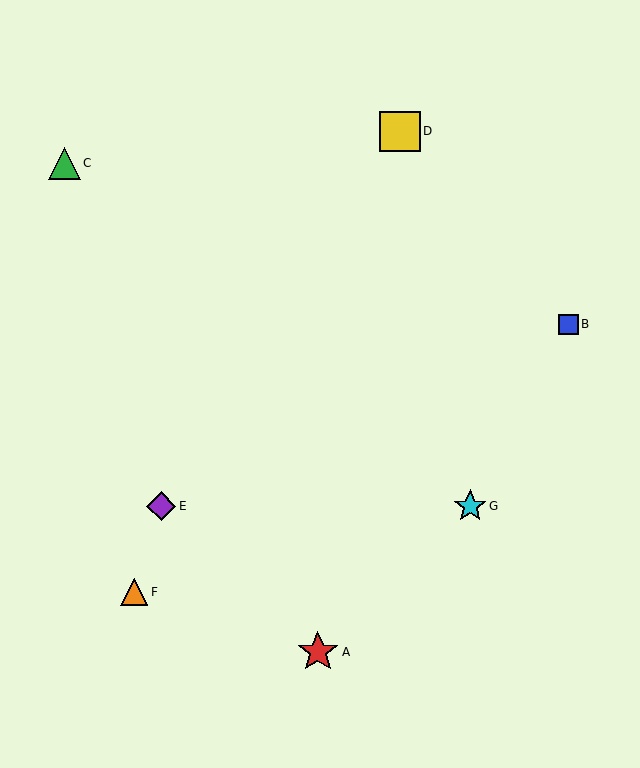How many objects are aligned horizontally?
2 objects (E, G) are aligned horizontally.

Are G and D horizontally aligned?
No, G is at y≈506 and D is at y≈131.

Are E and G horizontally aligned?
Yes, both are at y≈506.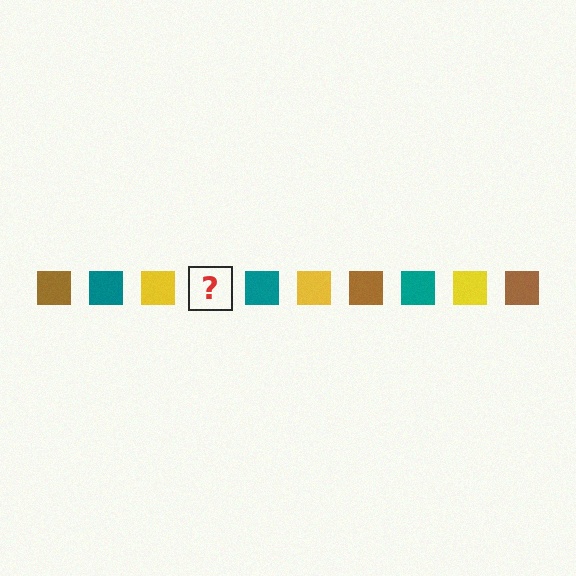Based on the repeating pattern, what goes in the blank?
The blank should be a brown square.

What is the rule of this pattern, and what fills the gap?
The rule is that the pattern cycles through brown, teal, yellow squares. The gap should be filled with a brown square.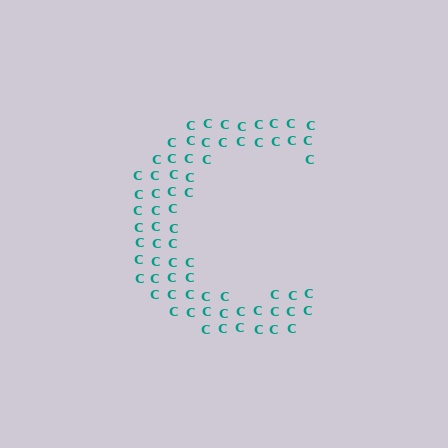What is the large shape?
The large shape is the letter C.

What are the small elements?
The small elements are letter C's.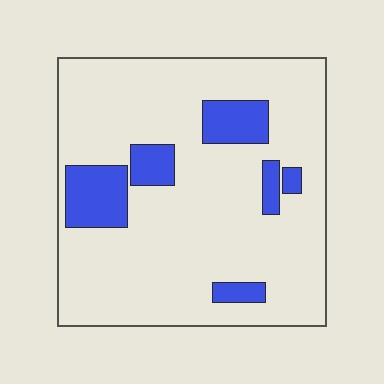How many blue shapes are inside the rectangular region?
6.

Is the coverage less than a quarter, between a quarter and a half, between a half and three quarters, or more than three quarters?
Less than a quarter.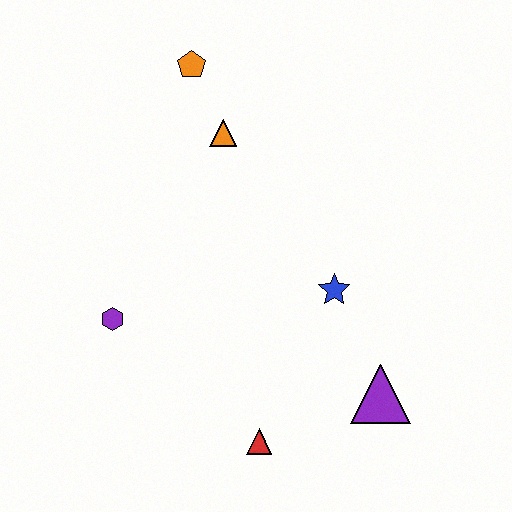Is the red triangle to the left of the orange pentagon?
No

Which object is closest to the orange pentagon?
The orange triangle is closest to the orange pentagon.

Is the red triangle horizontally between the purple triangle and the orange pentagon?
Yes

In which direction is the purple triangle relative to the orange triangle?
The purple triangle is below the orange triangle.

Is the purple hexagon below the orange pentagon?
Yes